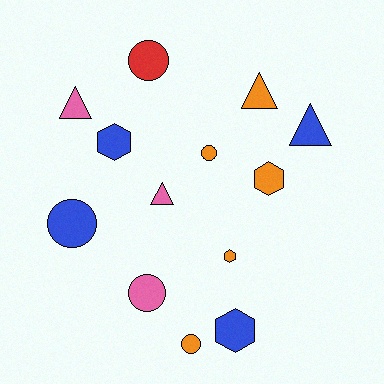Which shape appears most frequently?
Circle, with 5 objects.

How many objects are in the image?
There are 13 objects.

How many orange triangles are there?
There is 1 orange triangle.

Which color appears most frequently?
Orange, with 5 objects.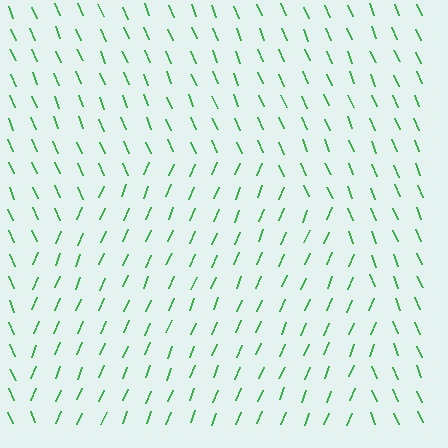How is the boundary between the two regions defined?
The boundary is defined purely by a change in line orientation (approximately 45 degrees difference). All lines are the same color and thickness.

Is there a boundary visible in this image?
Yes, there is a texture boundary formed by a change in line orientation.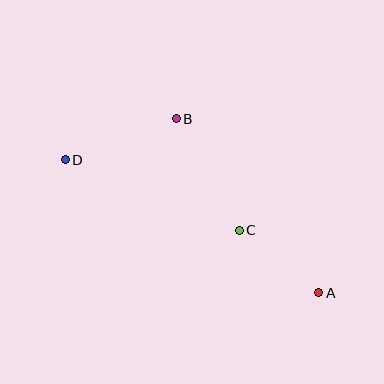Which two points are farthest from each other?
Points A and D are farthest from each other.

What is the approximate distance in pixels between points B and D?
The distance between B and D is approximately 119 pixels.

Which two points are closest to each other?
Points A and C are closest to each other.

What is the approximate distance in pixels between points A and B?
The distance between A and B is approximately 225 pixels.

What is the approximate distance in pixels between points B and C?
The distance between B and C is approximately 128 pixels.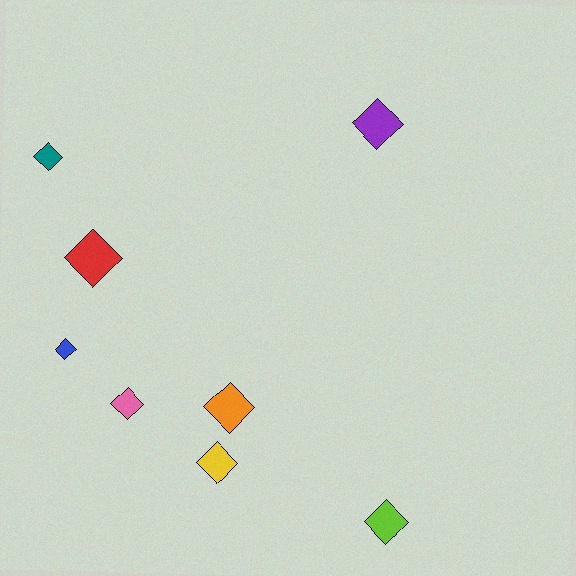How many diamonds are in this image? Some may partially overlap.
There are 8 diamonds.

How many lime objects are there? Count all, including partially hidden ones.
There is 1 lime object.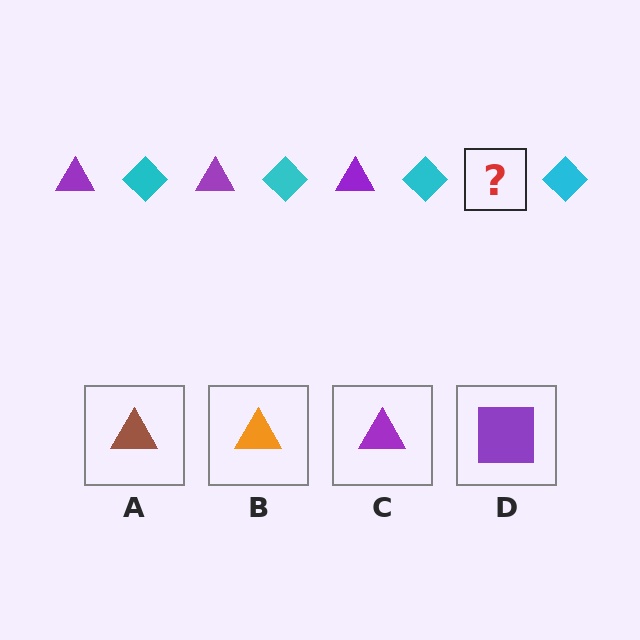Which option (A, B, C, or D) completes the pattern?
C.